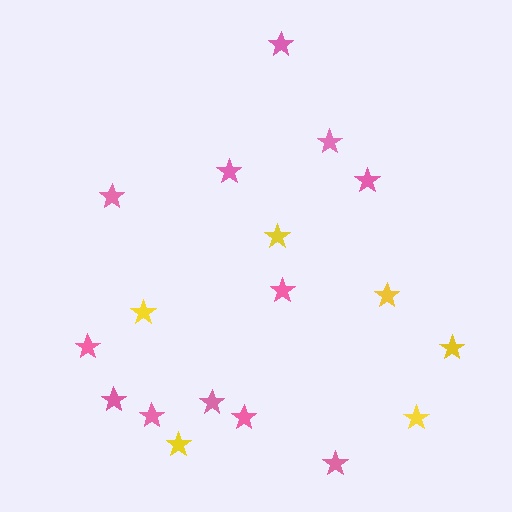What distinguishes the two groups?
There are 2 groups: one group of yellow stars (6) and one group of pink stars (12).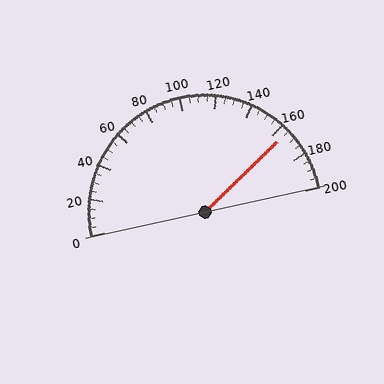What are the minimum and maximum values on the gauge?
The gauge ranges from 0 to 200.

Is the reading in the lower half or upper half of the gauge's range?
The reading is in the upper half of the range (0 to 200).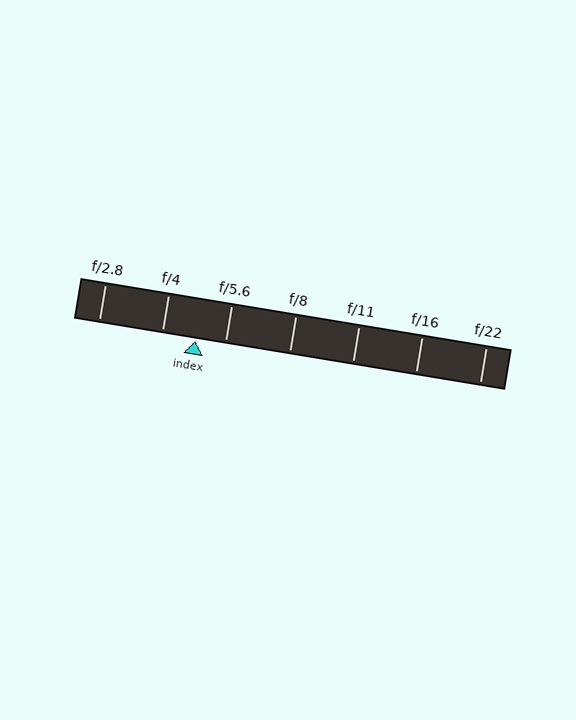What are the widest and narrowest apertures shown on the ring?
The widest aperture shown is f/2.8 and the narrowest is f/22.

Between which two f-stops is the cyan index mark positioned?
The index mark is between f/4 and f/5.6.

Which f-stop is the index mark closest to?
The index mark is closest to f/5.6.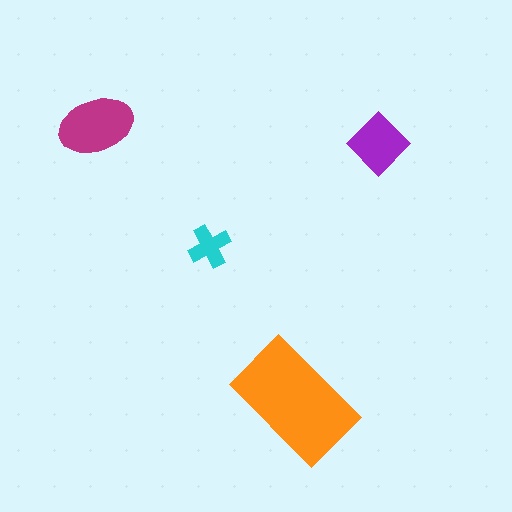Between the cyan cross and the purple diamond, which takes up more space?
The purple diamond.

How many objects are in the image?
There are 4 objects in the image.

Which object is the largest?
The orange rectangle.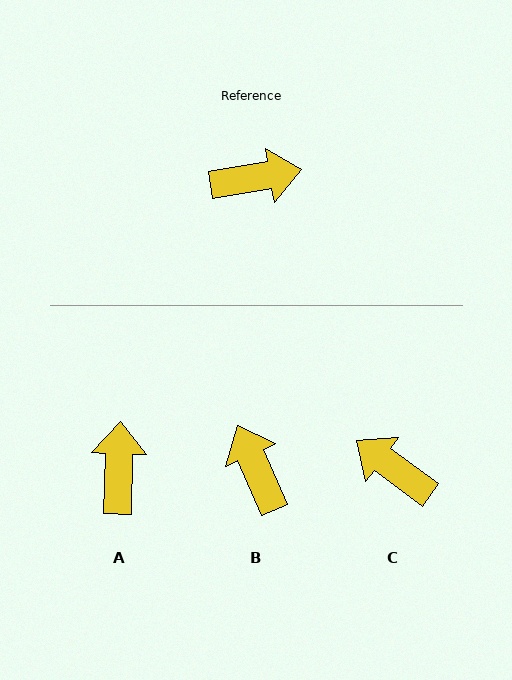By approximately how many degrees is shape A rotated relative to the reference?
Approximately 79 degrees counter-clockwise.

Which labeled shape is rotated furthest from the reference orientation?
C, about 134 degrees away.